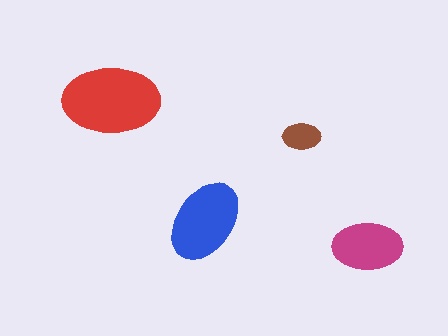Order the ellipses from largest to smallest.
the red one, the blue one, the magenta one, the brown one.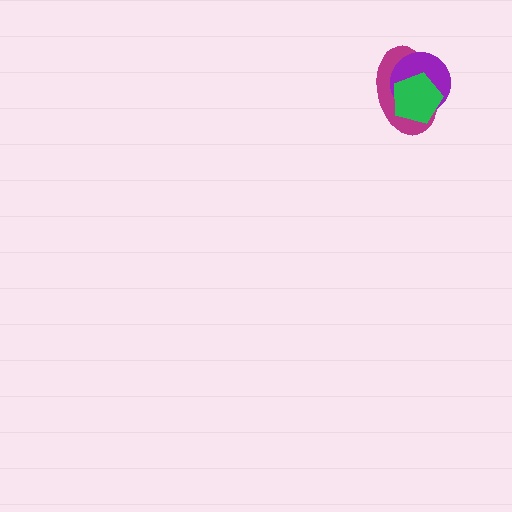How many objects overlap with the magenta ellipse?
2 objects overlap with the magenta ellipse.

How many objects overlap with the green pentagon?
2 objects overlap with the green pentagon.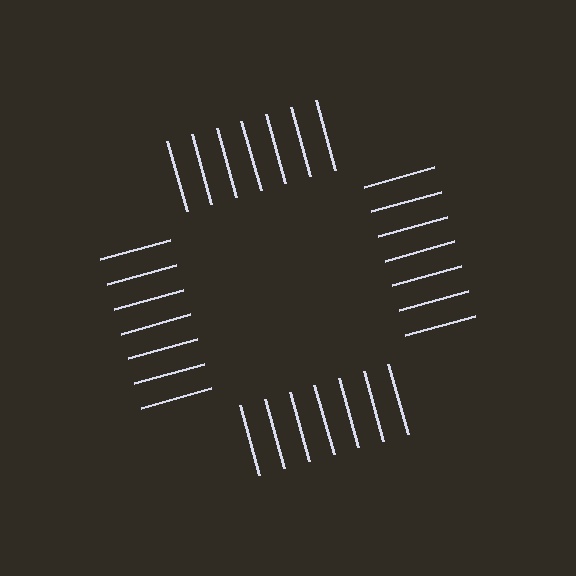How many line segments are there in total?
28 — 7 along each of the 4 edges.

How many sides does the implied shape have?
4 sides — the line-ends trace a square.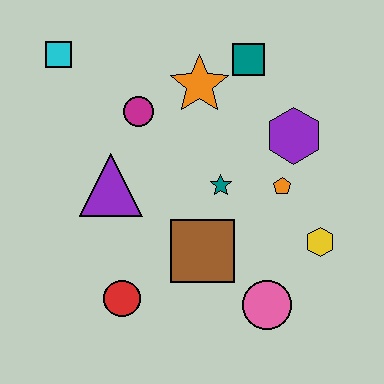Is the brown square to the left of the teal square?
Yes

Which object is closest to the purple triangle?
The magenta circle is closest to the purple triangle.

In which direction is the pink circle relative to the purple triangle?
The pink circle is to the right of the purple triangle.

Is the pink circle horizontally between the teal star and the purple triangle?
No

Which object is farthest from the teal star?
The cyan square is farthest from the teal star.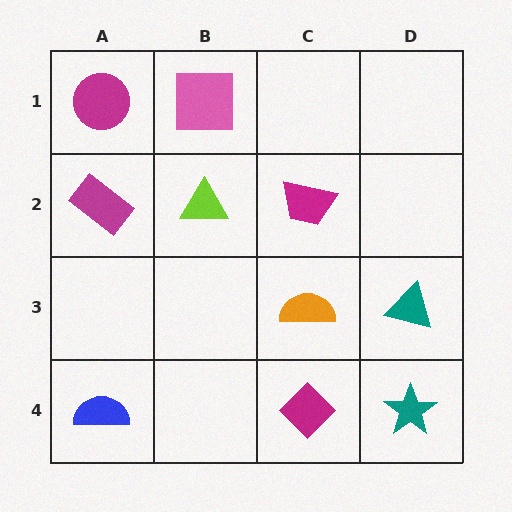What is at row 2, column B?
A lime triangle.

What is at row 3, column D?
A teal triangle.